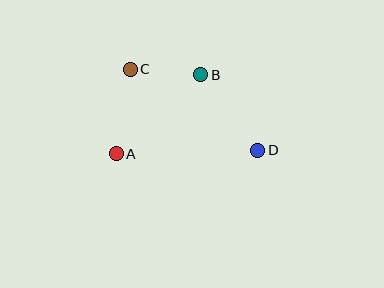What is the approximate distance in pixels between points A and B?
The distance between A and B is approximately 116 pixels.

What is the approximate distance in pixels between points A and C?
The distance between A and C is approximately 86 pixels.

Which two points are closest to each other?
Points B and C are closest to each other.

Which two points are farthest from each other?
Points C and D are farthest from each other.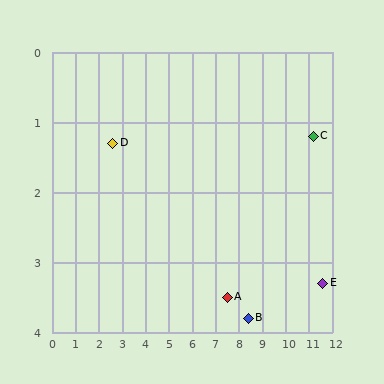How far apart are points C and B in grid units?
Points C and B are about 3.8 grid units apart.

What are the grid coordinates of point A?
Point A is at approximately (7.5, 3.5).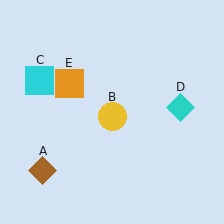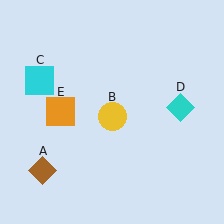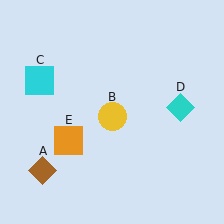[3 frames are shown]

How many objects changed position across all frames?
1 object changed position: orange square (object E).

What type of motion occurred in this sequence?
The orange square (object E) rotated counterclockwise around the center of the scene.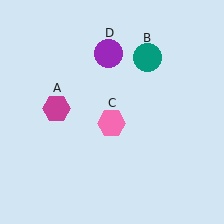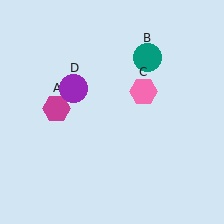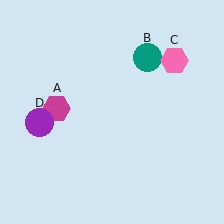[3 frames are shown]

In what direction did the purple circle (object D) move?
The purple circle (object D) moved down and to the left.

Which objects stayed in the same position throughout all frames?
Magenta hexagon (object A) and teal circle (object B) remained stationary.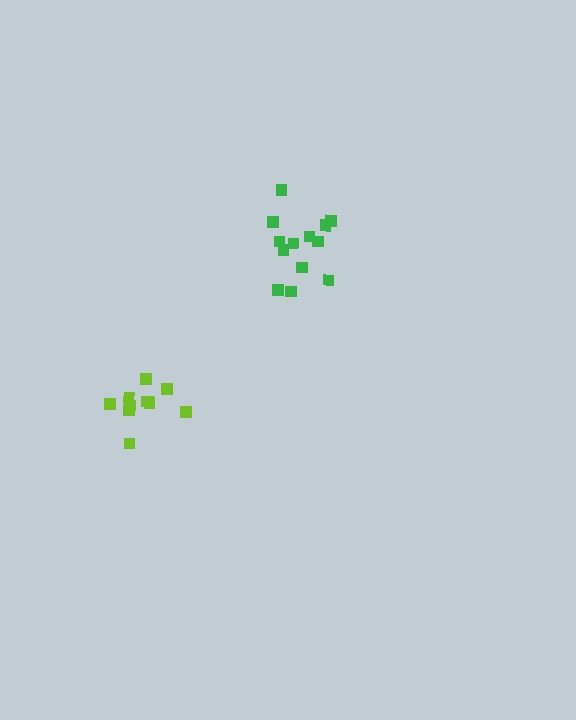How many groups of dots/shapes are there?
There are 2 groups.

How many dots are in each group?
Group 1: 13 dots, Group 2: 10 dots (23 total).